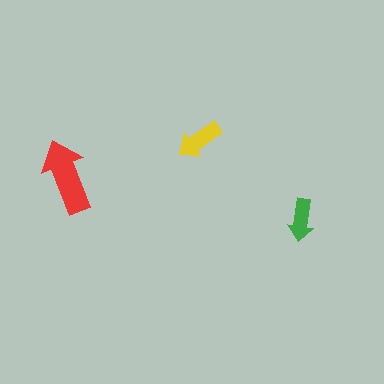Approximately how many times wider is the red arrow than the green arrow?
About 1.5 times wider.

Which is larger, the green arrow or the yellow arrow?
The yellow one.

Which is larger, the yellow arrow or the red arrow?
The red one.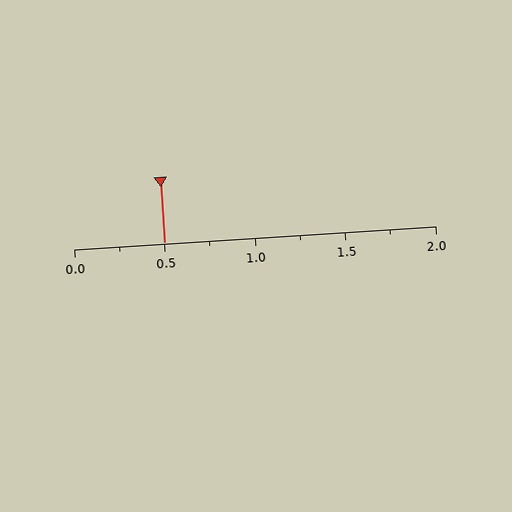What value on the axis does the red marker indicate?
The marker indicates approximately 0.5.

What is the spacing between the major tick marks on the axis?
The major ticks are spaced 0.5 apart.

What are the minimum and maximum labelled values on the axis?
The axis runs from 0.0 to 2.0.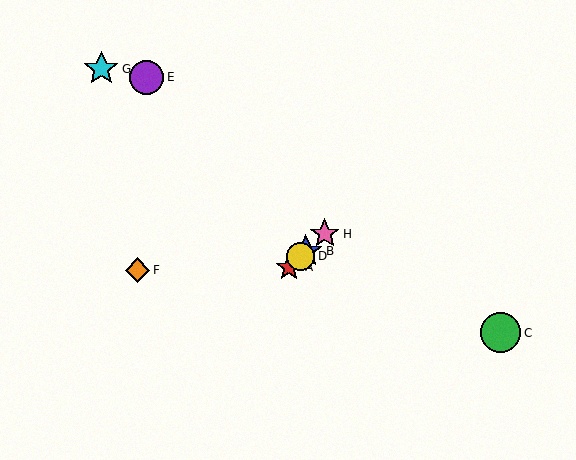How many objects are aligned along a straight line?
4 objects (A, B, D, H) are aligned along a straight line.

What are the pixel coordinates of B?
Object B is at (306, 251).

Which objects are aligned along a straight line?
Objects A, B, D, H are aligned along a straight line.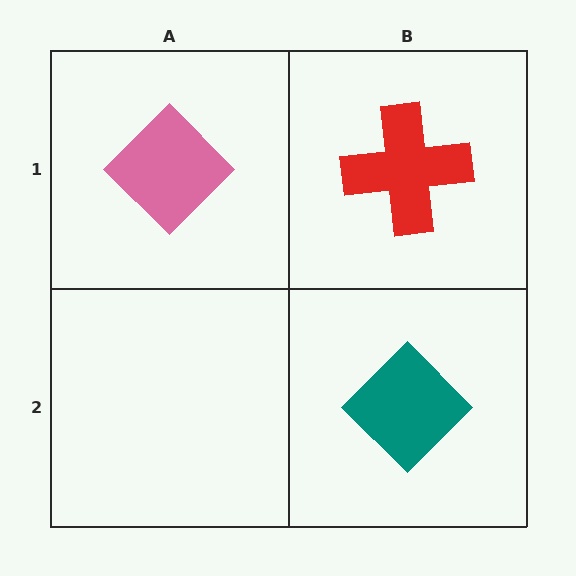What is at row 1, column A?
A pink diamond.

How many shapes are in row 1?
2 shapes.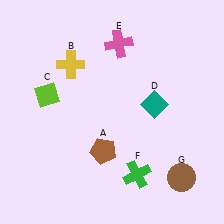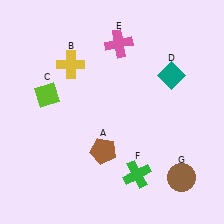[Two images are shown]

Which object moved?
The teal diamond (D) moved up.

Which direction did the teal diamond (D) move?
The teal diamond (D) moved up.